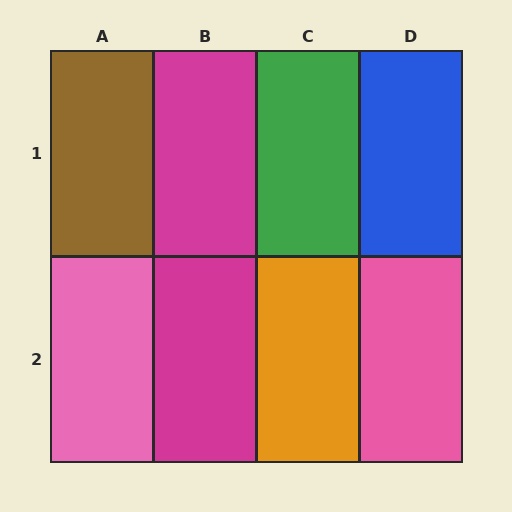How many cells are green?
1 cell is green.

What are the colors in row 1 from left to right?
Brown, magenta, green, blue.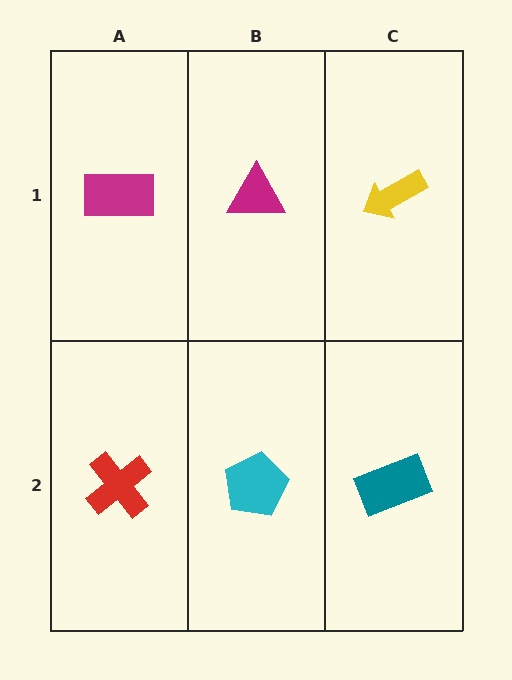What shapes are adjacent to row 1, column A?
A red cross (row 2, column A), a magenta triangle (row 1, column B).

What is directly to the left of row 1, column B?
A magenta rectangle.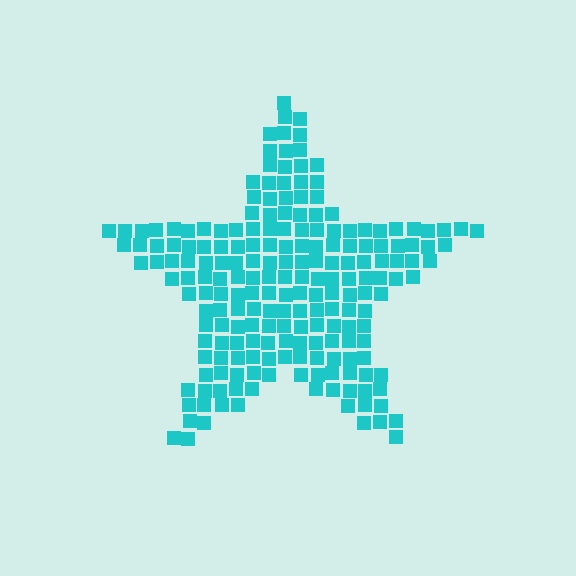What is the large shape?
The large shape is a star.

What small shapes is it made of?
It is made of small squares.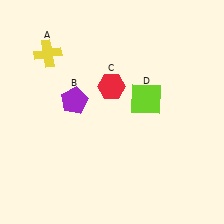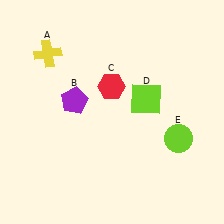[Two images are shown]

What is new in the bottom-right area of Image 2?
A lime circle (E) was added in the bottom-right area of Image 2.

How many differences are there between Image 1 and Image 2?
There is 1 difference between the two images.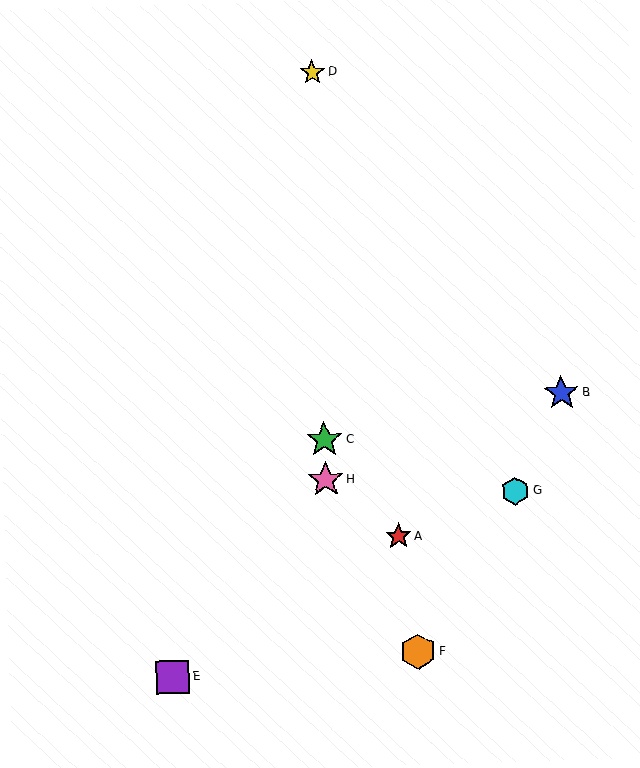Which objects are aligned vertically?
Objects C, D, H are aligned vertically.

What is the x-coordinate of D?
Object D is at x≈312.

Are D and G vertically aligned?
No, D is at x≈312 and G is at x≈515.